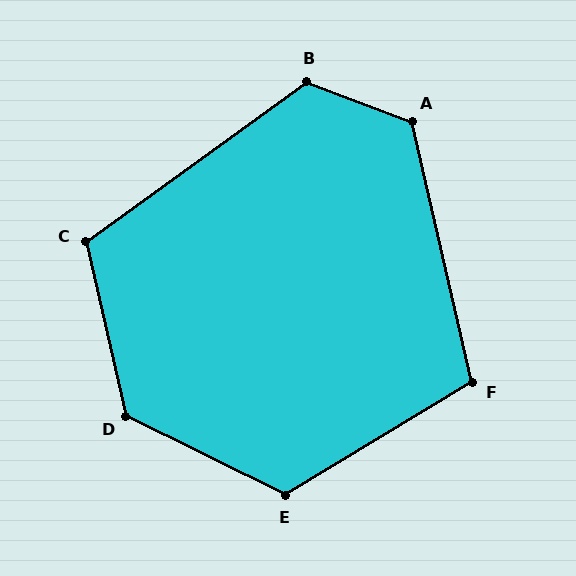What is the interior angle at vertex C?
Approximately 113 degrees (obtuse).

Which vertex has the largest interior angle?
D, at approximately 129 degrees.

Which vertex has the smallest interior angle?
F, at approximately 108 degrees.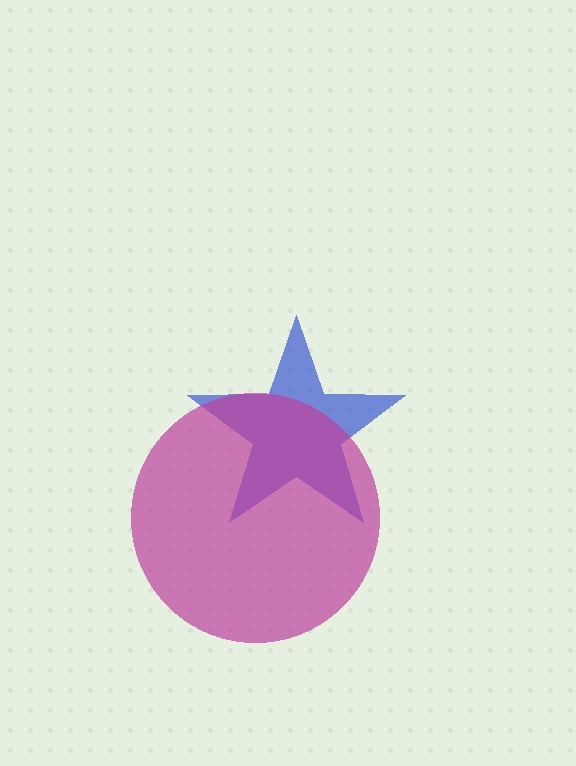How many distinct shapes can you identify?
There are 2 distinct shapes: a blue star, a magenta circle.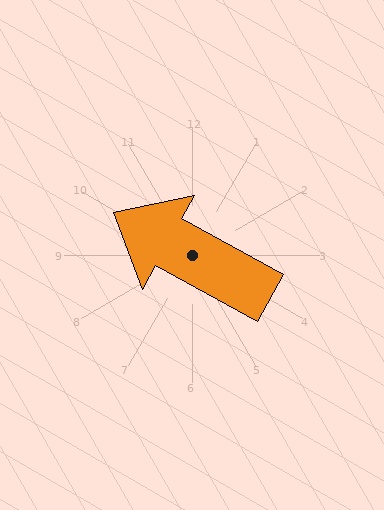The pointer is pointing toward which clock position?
Roughly 10 o'clock.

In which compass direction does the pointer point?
Northwest.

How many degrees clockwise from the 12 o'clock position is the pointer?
Approximately 299 degrees.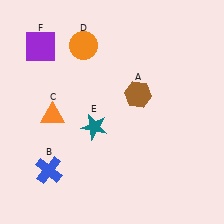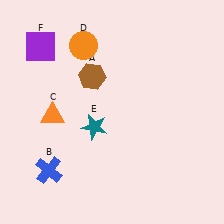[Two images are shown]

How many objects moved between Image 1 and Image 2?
1 object moved between the two images.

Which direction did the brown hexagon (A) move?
The brown hexagon (A) moved left.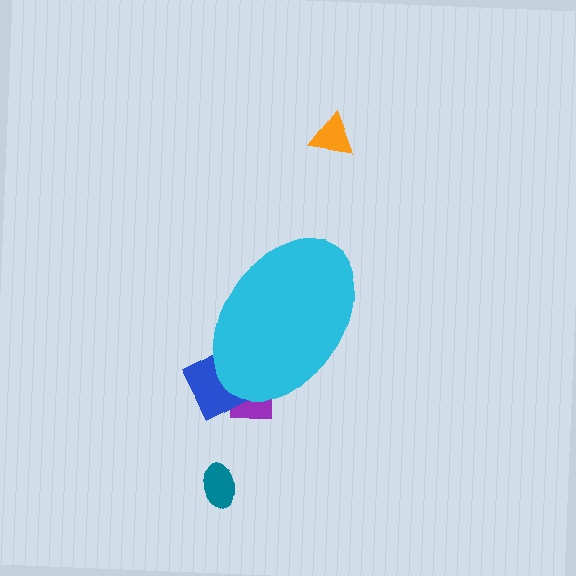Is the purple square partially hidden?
Yes, the purple square is partially hidden behind the cyan ellipse.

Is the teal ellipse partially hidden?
No, the teal ellipse is fully visible.